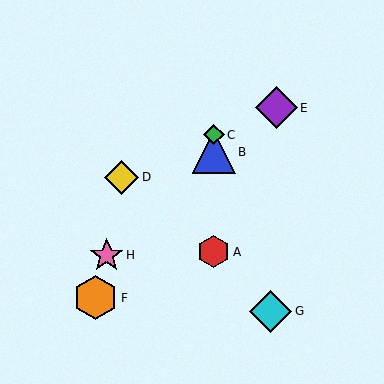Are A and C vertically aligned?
Yes, both are at x≈214.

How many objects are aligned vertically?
3 objects (A, B, C) are aligned vertically.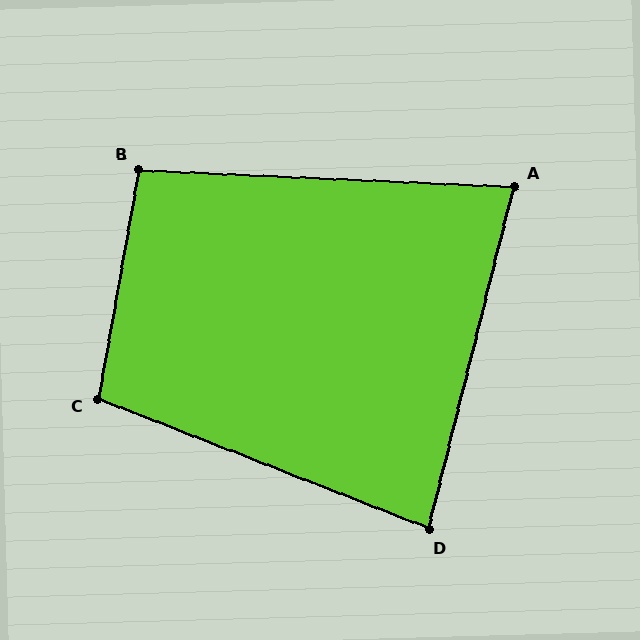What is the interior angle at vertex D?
Approximately 83 degrees (acute).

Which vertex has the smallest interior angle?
A, at approximately 79 degrees.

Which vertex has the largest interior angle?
C, at approximately 101 degrees.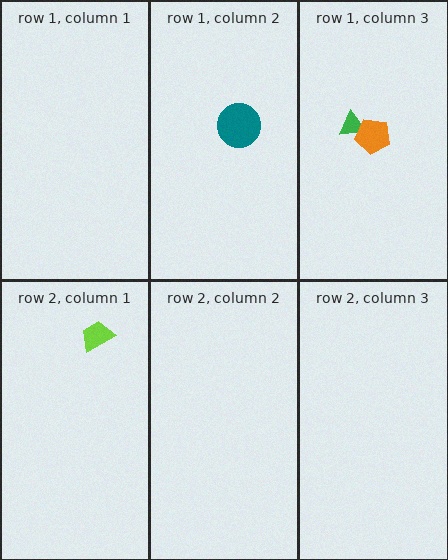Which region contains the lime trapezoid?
The row 2, column 1 region.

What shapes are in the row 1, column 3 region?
The green triangle, the orange pentagon.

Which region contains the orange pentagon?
The row 1, column 3 region.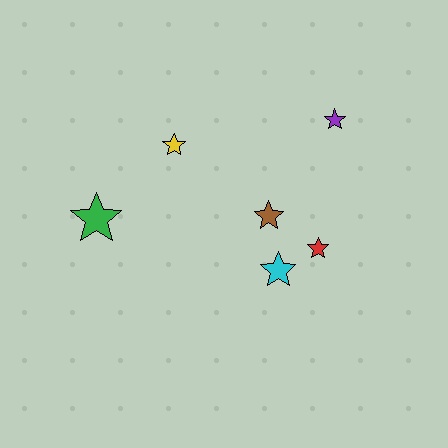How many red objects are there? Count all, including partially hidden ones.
There is 1 red object.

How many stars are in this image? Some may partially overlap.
There are 6 stars.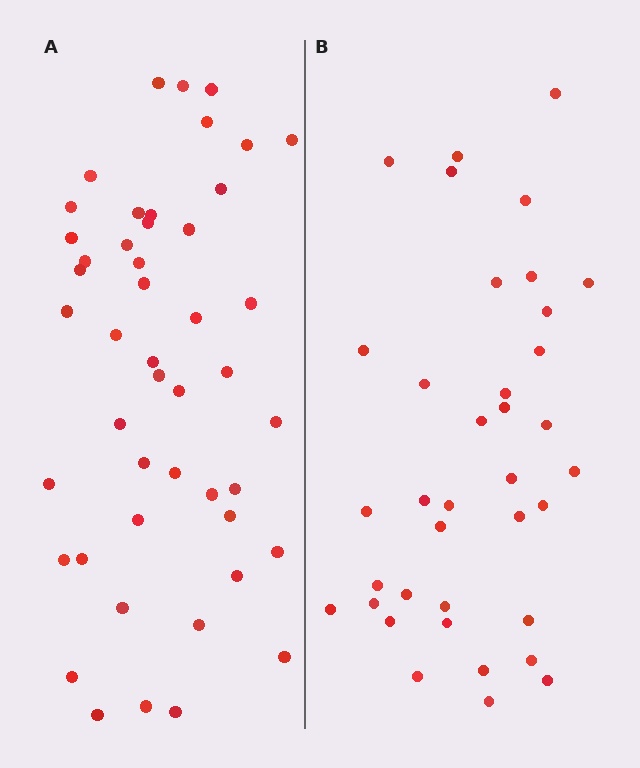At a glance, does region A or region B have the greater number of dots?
Region A (the left region) has more dots.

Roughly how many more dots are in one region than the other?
Region A has roughly 10 or so more dots than region B.